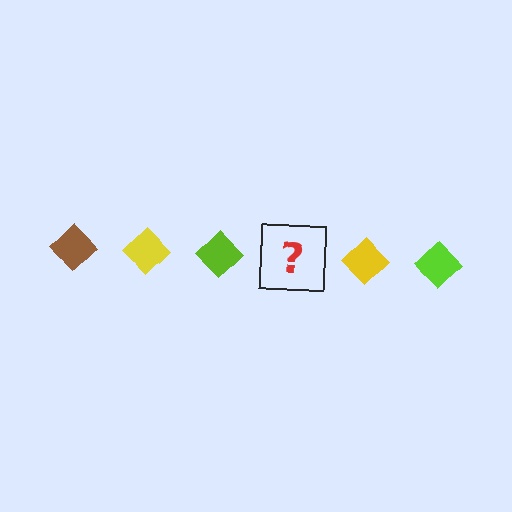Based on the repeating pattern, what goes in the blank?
The blank should be a brown diamond.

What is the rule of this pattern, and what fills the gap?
The rule is that the pattern cycles through brown, yellow, lime diamonds. The gap should be filled with a brown diamond.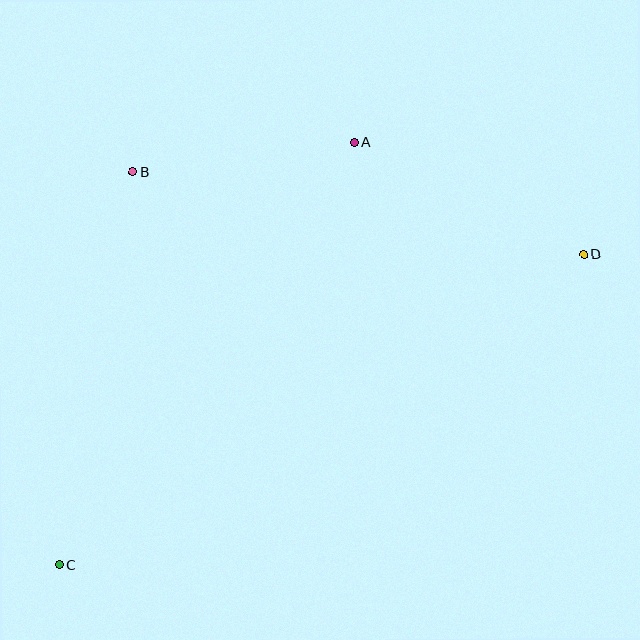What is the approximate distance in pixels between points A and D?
The distance between A and D is approximately 256 pixels.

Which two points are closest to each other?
Points A and B are closest to each other.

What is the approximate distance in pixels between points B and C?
The distance between B and C is approximately 399 pixels.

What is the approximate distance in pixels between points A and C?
The distance between A and C is approximately 515 pixels.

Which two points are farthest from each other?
Points C and D are farthest from each other.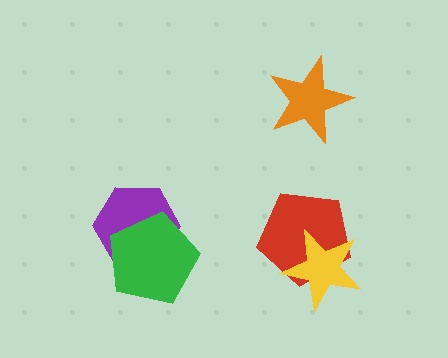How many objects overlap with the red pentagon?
1 object overlaps with the red pentagon.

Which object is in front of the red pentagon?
The yellow star is in front of the red pentagon.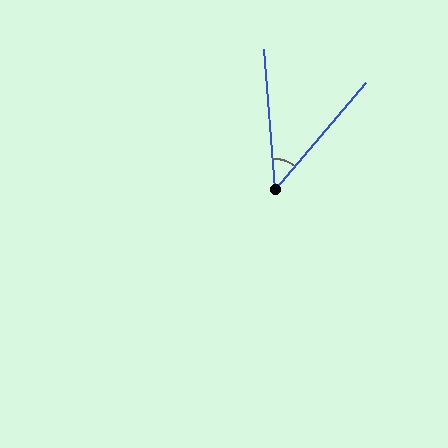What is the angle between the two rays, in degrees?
Approximately 45 degrees.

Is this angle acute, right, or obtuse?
It is acute.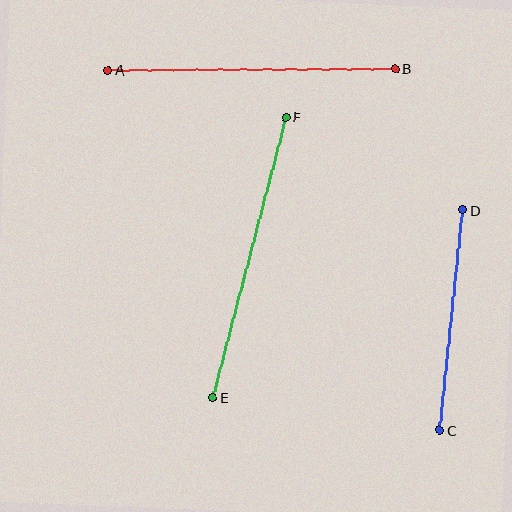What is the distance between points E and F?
The distance is approximately 290 pixels.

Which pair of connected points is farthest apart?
Points E and F are farthest apart.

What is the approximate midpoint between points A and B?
The midpoint is at approximately (251, 69) pixels.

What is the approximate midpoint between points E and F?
The midpoint is at approximately (249, 257) pixels.